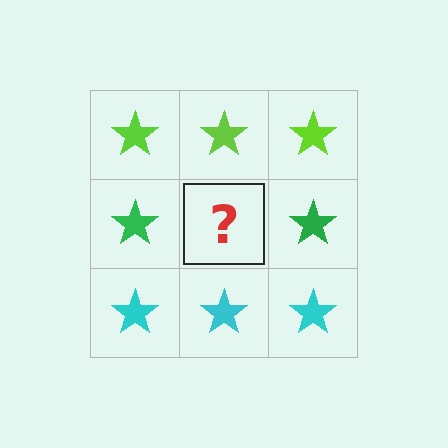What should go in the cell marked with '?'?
The missing cell should contain a green star.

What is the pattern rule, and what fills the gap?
The rule is that each row has a consistent color. The gap should be filled with a green star.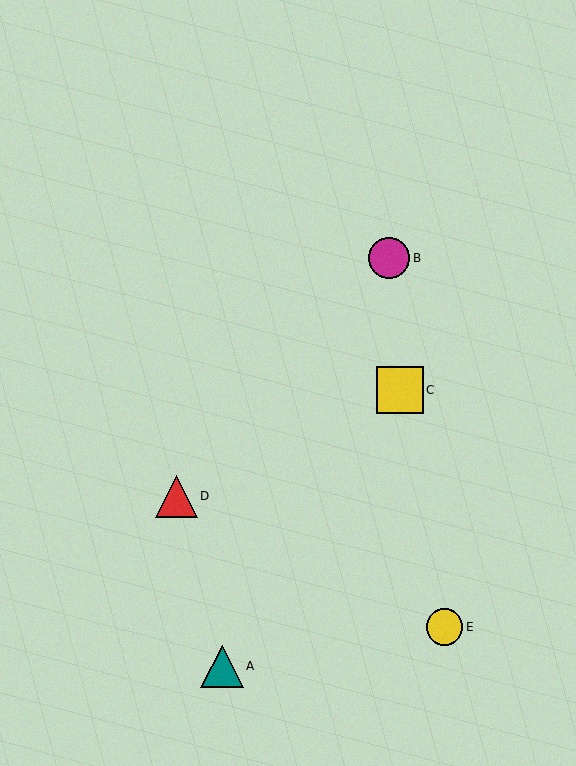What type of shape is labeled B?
Shape B is a magenta circle.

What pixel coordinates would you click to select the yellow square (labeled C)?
Click at (400, 390) to select the yellow square C.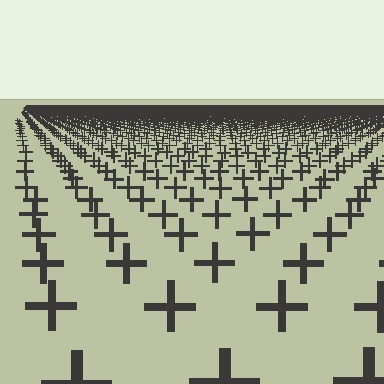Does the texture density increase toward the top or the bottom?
Density increases toward the top.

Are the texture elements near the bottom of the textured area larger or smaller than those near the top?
Larger. Near the bottom, elements are closer to the viewer and appear at a bigger on-screen size.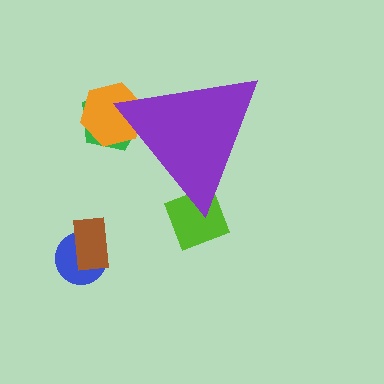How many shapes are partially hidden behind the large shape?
3 shapes are partially hidden.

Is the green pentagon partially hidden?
Yes, the green pentagon is partially hidden behind the purple triangle.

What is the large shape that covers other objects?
A purple triangle.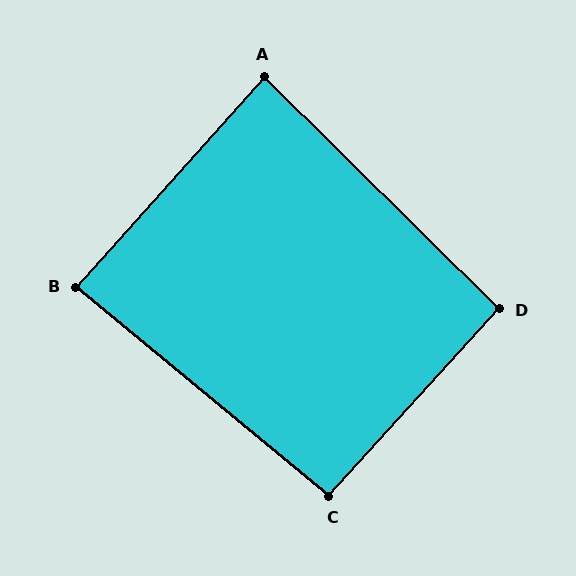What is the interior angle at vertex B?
Approximately 88 degrees (approximately right).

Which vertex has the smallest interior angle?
A, at approximately 87 degrees.